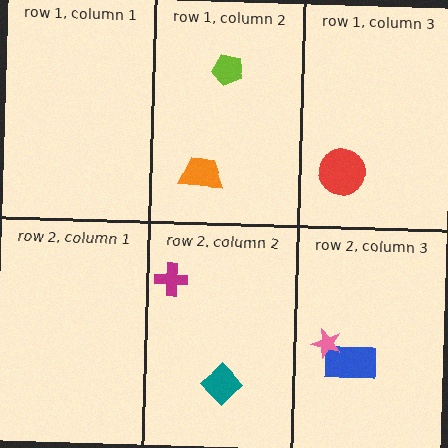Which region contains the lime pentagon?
The row 1, column 2 region.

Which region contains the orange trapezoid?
The row 1, column 2 region.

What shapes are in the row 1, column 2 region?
The lime pentagon, the orange trapezoid.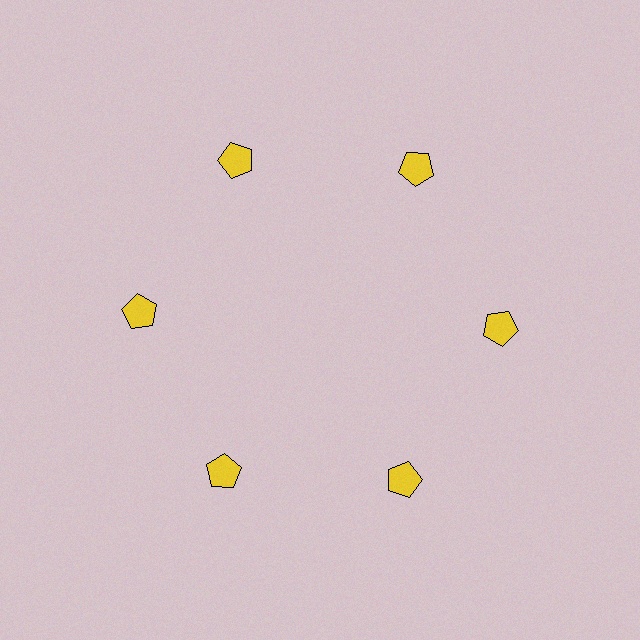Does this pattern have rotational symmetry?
Yes, this pattern has 6-fold rotational symmetry. It looks the same after rotating 60 degrees around the center.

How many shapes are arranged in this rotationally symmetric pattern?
There are 6 shapes, arranged in 6 groups of 1.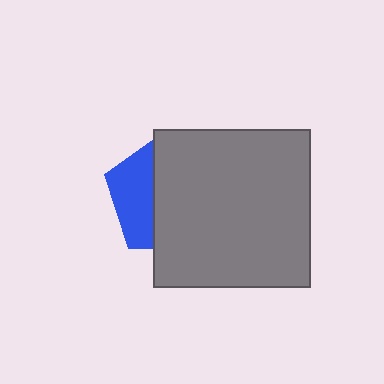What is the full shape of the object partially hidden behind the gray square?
The partially hidden object is a blue pentagon.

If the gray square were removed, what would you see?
You would see the complete blue pentagon.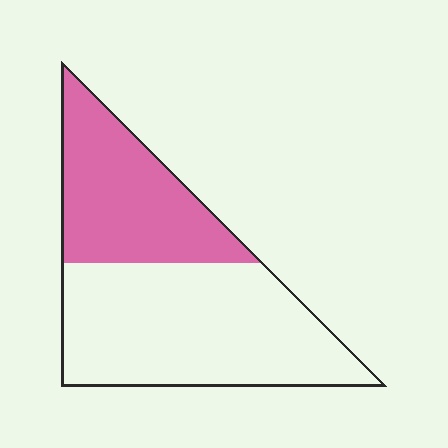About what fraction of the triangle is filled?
About three eighths (3/8).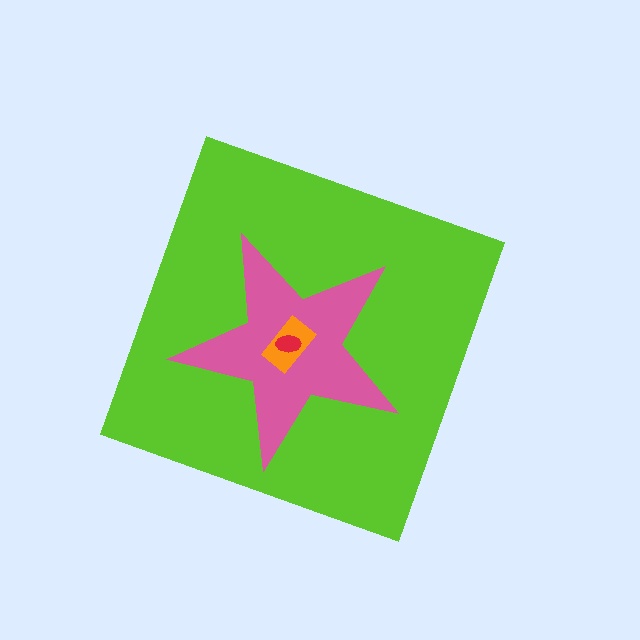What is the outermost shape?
The lime diamond.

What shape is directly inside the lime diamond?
The pink star.